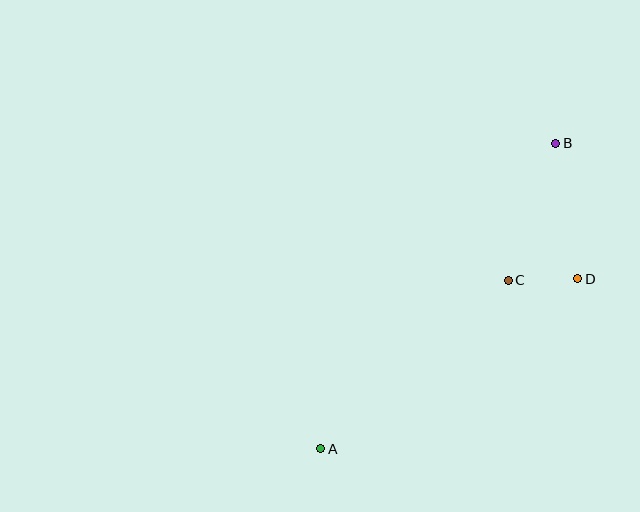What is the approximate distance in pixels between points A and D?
The distance between A and D is approximately 308 pixels.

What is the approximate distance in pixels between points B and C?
The distance between B and C is approximately 145 pixels.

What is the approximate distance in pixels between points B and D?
The distance between B and D is approximately 137 pixels.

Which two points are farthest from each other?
Points A and B are farthest from each other.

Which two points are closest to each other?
Points C and D are closest to each other.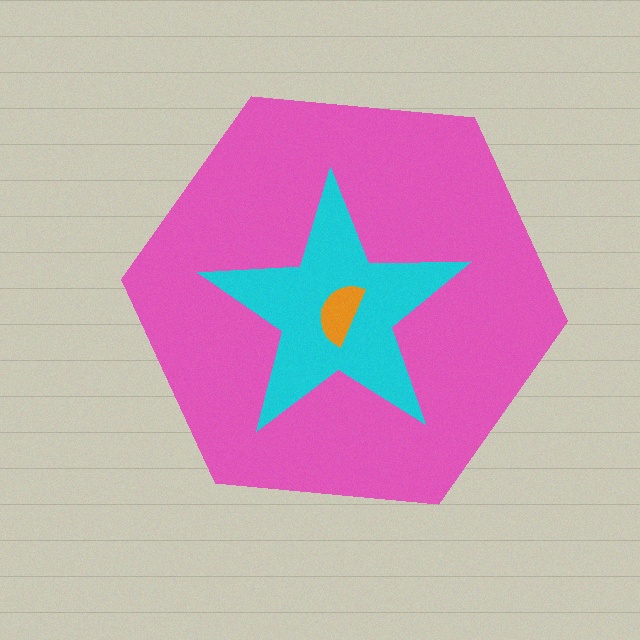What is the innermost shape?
The orange semicircle.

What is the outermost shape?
The pink hexagon.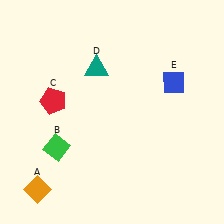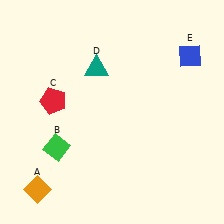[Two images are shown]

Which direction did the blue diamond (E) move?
The blue diamond (E) moved up.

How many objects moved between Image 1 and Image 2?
1 object moved between the two images.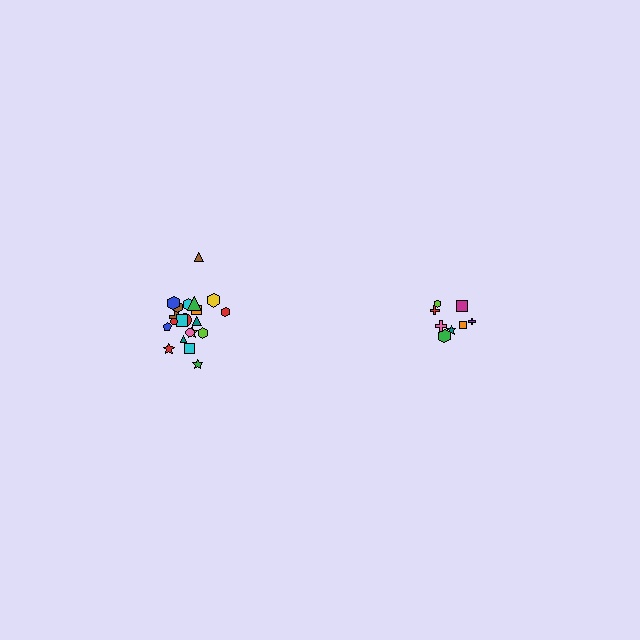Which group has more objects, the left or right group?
The left group.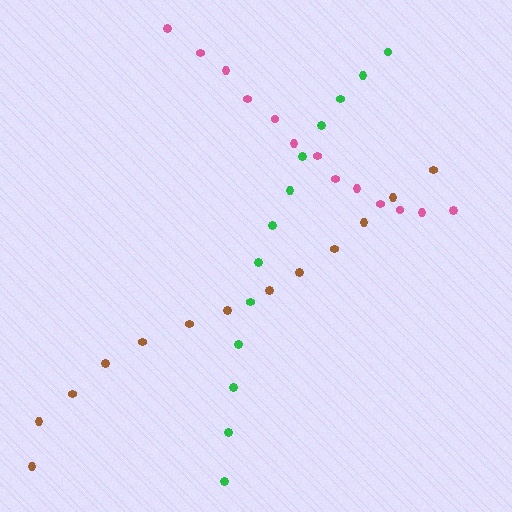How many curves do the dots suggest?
There are 3 distinct paths.